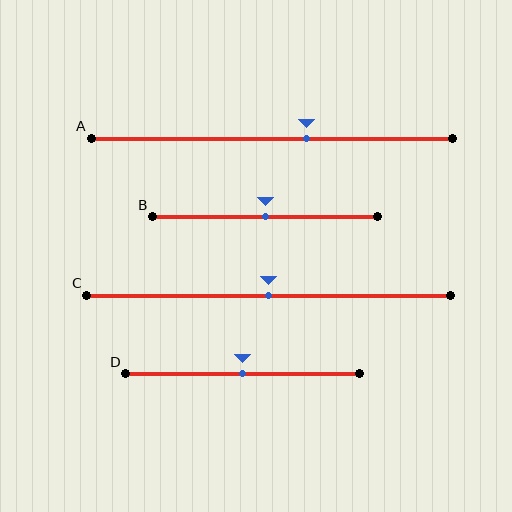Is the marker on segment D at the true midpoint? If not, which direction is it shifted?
Yes, the marker on segment D is at the true midpoint.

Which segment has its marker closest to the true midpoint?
Segment B has its marker closest to the true midpoint.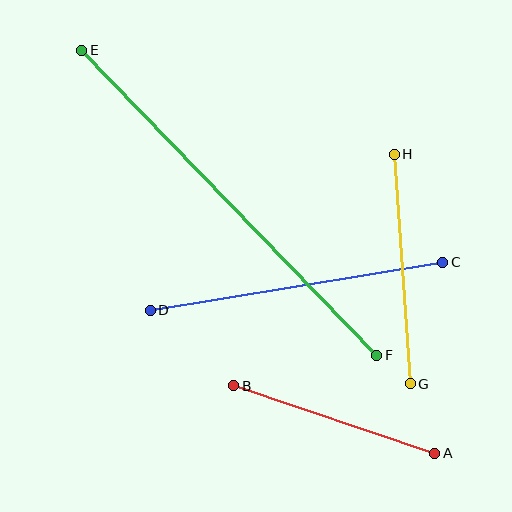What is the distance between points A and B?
The distance is approximately 212 pixels.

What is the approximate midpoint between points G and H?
The midpoint is at approximately (402, 269) pixels.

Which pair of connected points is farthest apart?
Points E and F are farthest apart.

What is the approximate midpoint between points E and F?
The midpoint is at approximately (229, 203) pixels.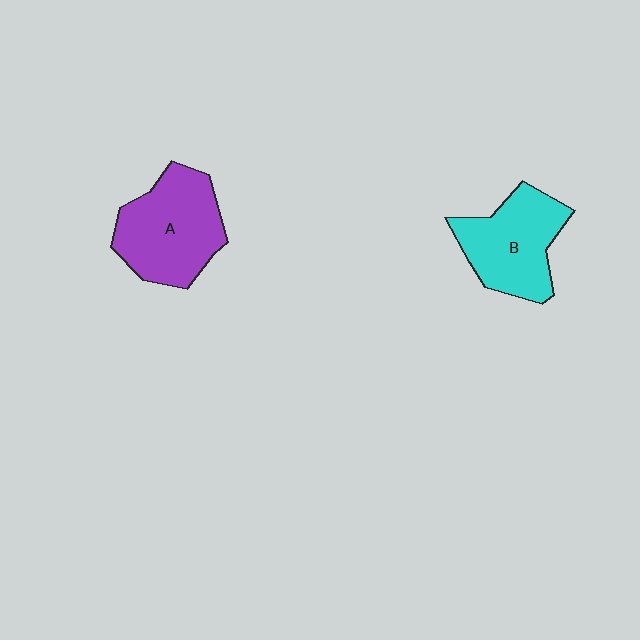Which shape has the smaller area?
Shape B (cyan).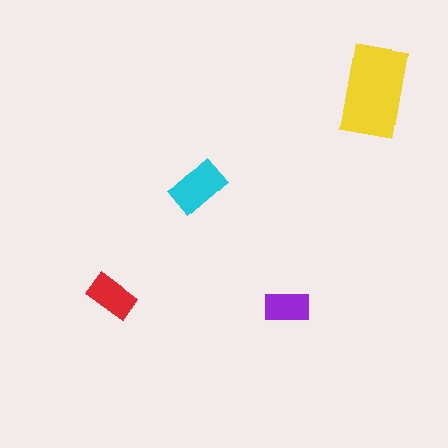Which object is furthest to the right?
The yellow rectangle is rightmost.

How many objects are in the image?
There are 4 objects in the image.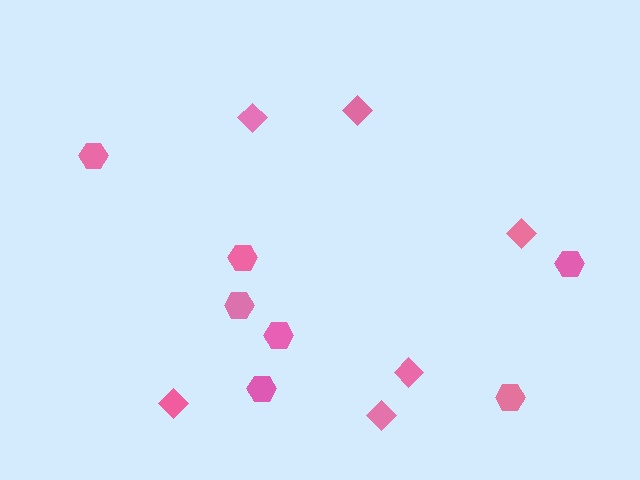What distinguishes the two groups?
There are 2 groups: one group of hexagons (7) and one group of diamonds (6).